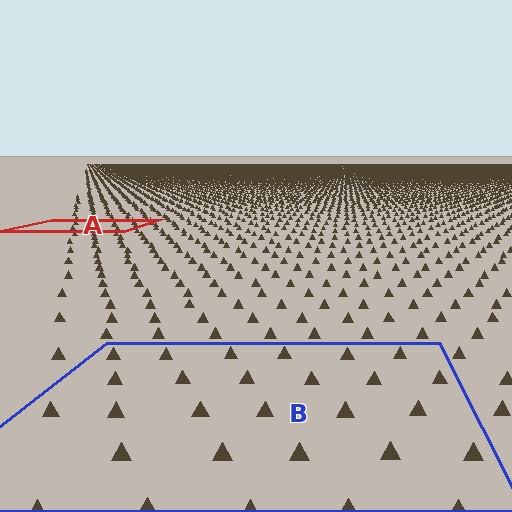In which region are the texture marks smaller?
The texture marks are smaller in region A, because it is farther away.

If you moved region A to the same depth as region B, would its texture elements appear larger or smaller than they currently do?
They would appear larger. At a closer depth, the same texture elements are projected at a bigger on-screen size.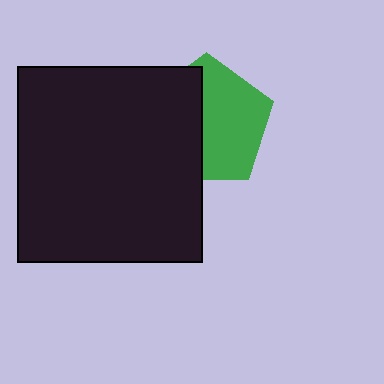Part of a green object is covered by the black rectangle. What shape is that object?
It is a pentagon.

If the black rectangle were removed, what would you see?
You would see the complete green pentagon.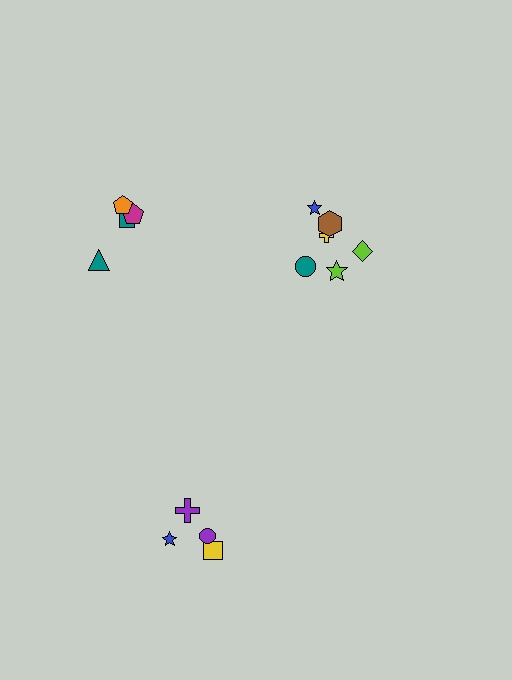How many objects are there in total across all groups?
There are 14 objects.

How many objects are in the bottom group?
There are 4 objects.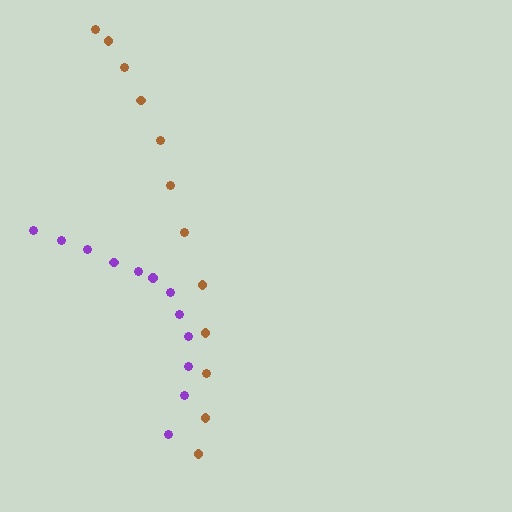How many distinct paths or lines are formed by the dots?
There are 2 distinct paths.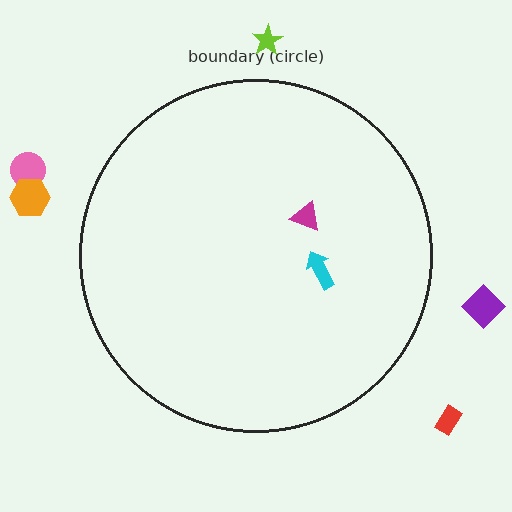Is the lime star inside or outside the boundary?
Outside.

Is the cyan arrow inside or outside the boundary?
Inside.